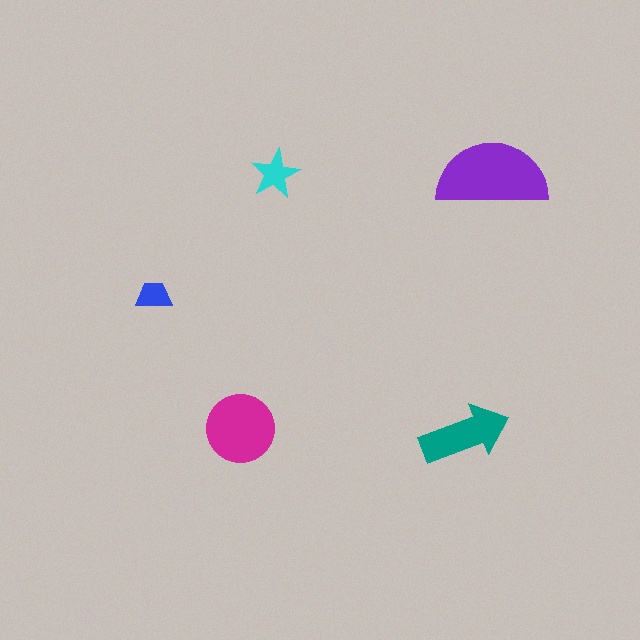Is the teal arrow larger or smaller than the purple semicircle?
Smaller.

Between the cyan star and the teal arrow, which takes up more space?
The teal arrow.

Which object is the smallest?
The blue trapezoid.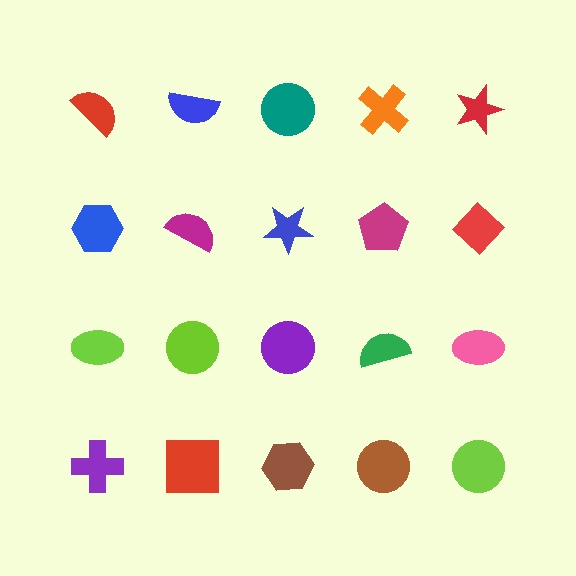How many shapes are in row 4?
5 shapes.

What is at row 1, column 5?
A red star.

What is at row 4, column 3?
A brown hexagon.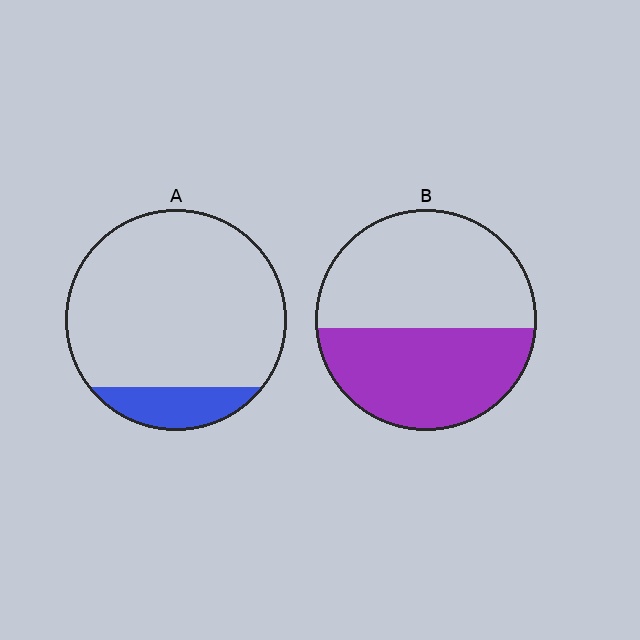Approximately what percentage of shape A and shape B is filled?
A is approximately 15% and B is approximately 45%.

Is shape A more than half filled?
No.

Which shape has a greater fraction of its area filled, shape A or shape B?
Shape B.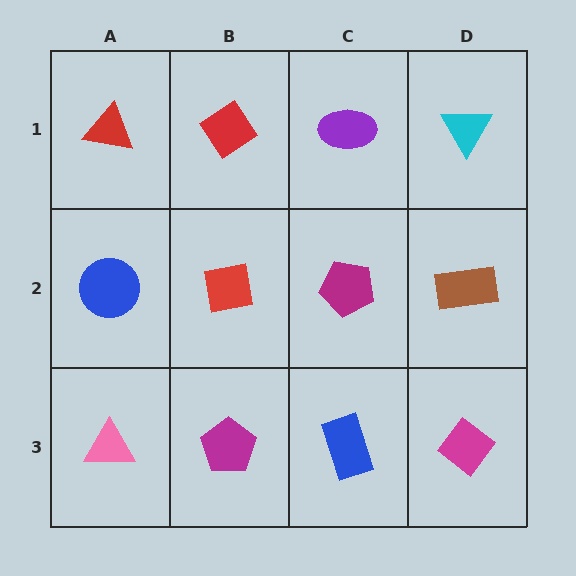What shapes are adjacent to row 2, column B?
A red diamond (row 1, column B), a magenta pentagon (row 3, column B), a blue circle (row 2, column A), a magenta pentagon (row 2, column C).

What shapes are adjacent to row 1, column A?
A blue circle (row 2, column A), a red diamond (row 1, column B).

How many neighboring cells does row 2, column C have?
4.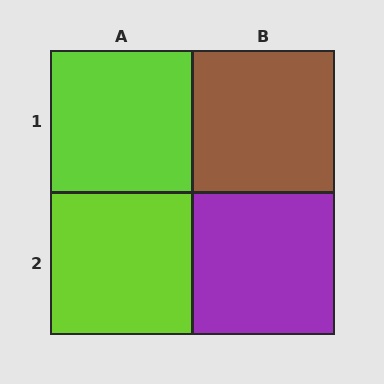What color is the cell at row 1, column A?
Lime.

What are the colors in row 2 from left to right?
Lime, purple.